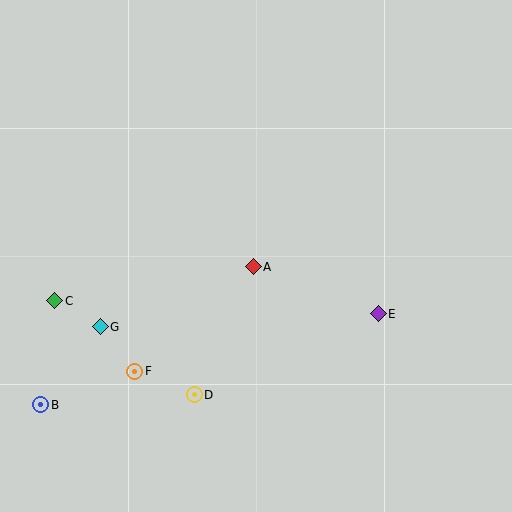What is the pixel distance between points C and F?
The distance between C and F is 107 pixels.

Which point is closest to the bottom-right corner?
Point E is closest to the bottom-right corner.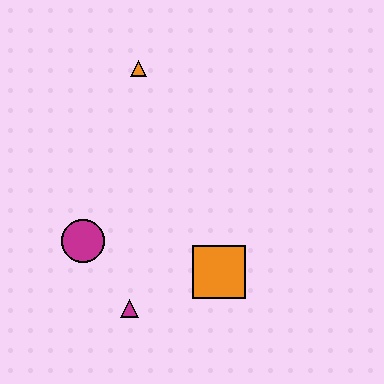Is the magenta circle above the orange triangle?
No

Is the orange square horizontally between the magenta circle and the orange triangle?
No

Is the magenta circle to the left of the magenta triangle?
Yes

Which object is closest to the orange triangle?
The magenta circle is closest to the orange triangle.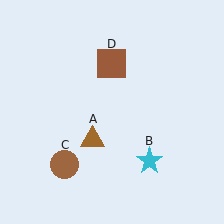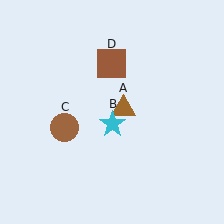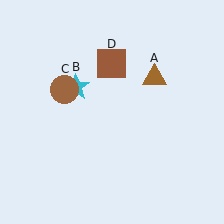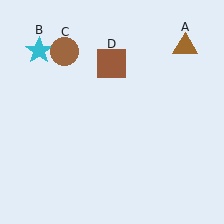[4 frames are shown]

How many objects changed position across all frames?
3 objects changed position: brown triangle (object A), cyan star (object B), brown circle (object C).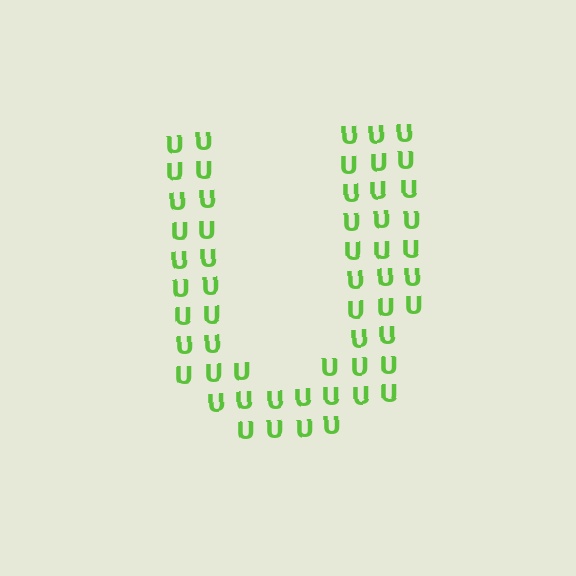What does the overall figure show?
The overall figure shows the letter U.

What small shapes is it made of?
It is made of small letter U's.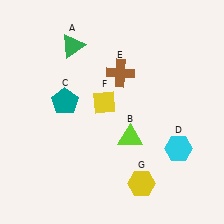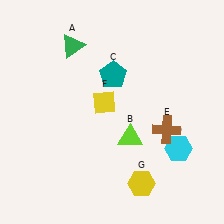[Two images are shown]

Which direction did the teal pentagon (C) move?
The teal pentagon (C) moved right.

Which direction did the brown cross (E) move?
The brown cross (E) moved down.